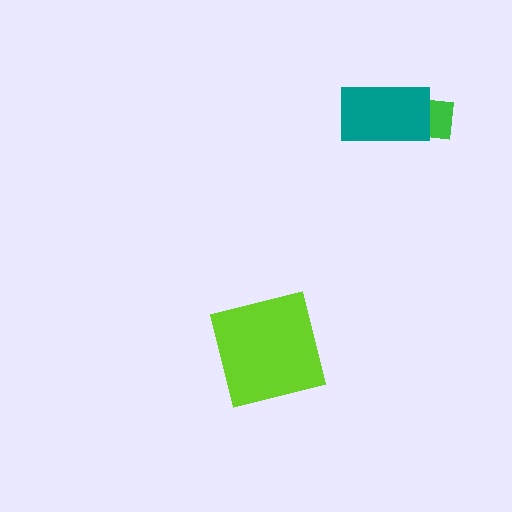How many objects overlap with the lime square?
0 objects overlap with the lime square.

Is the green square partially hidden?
Yes, it is partially covered by another shape.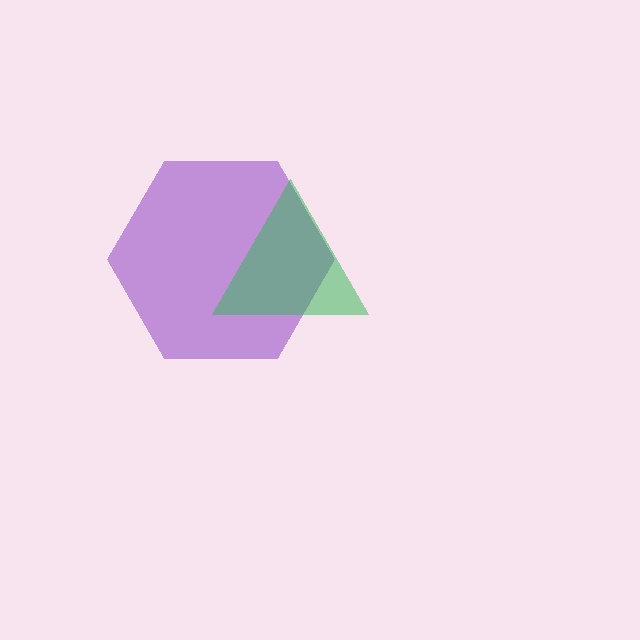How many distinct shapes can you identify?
There are 2 distinct shapes: a purple hexagon, a green triangle.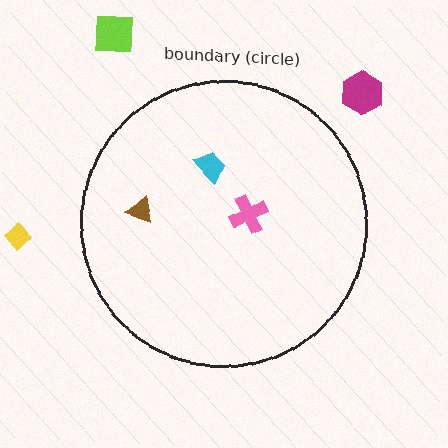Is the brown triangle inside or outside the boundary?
Inside.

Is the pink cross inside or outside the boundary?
Inside.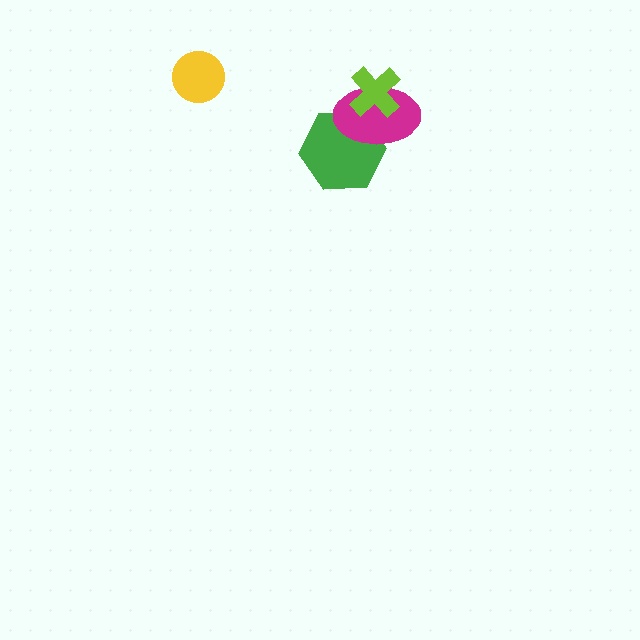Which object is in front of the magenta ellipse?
The lime cross is in front of the magenta ellipse.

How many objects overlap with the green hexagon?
1 object overlaps with the green hexagon.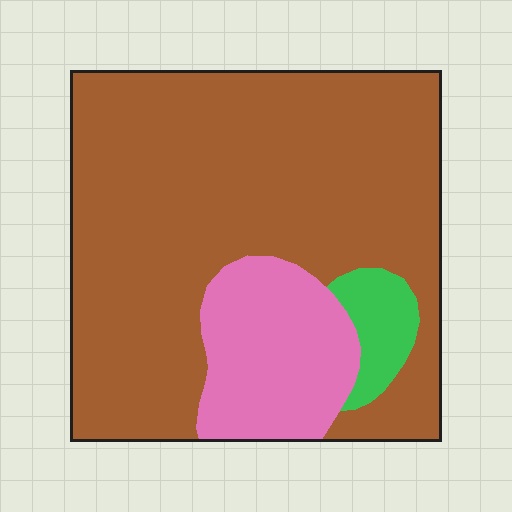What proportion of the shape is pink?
Pink takes up about one sixth (1/6) of the shape.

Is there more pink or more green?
Pink.